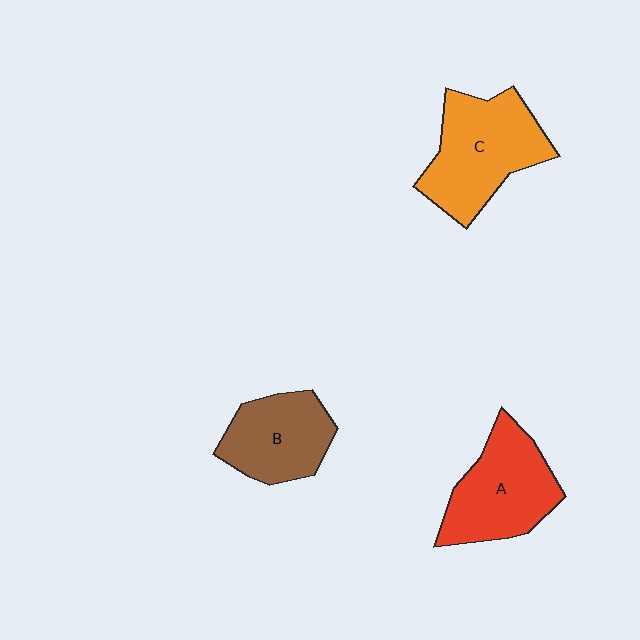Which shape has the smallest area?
Shape B (brown).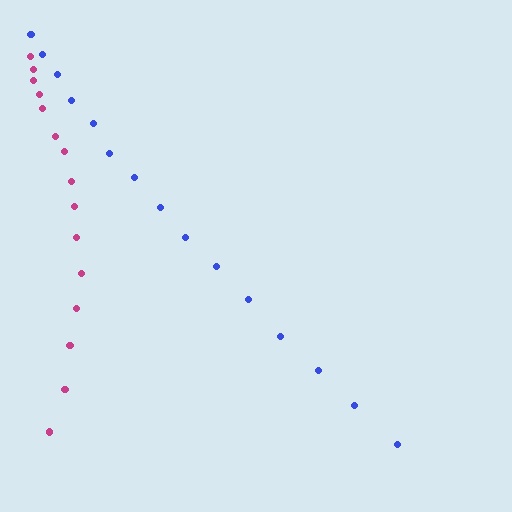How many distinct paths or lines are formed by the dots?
There are 2 distinct paths.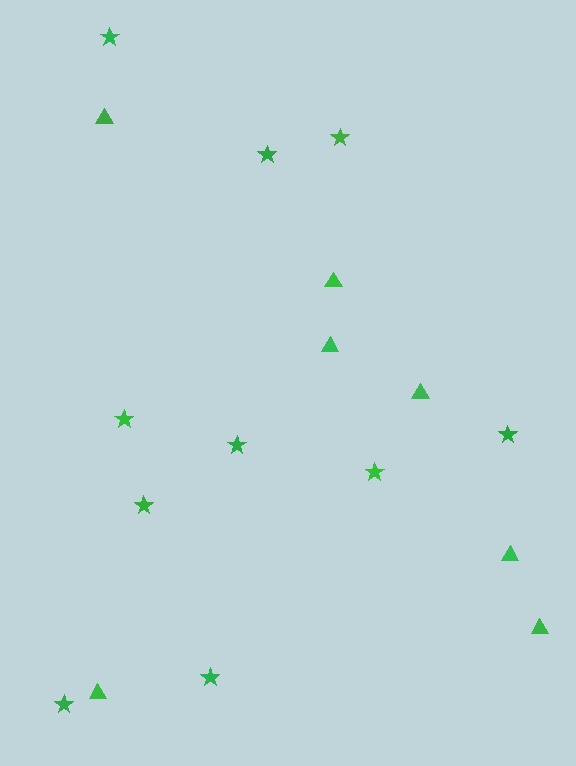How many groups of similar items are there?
There are 2 groups: one group of triangles (7) and one group of stars (10).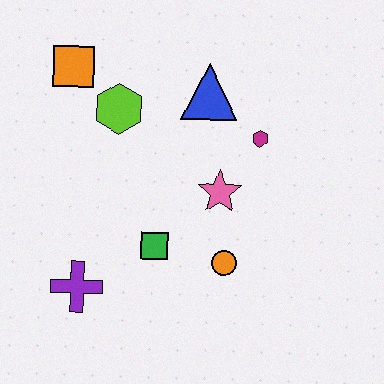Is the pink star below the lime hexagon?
Yes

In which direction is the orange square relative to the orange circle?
The orange square is above the orange circle.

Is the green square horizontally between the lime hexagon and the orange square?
No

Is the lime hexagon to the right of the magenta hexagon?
No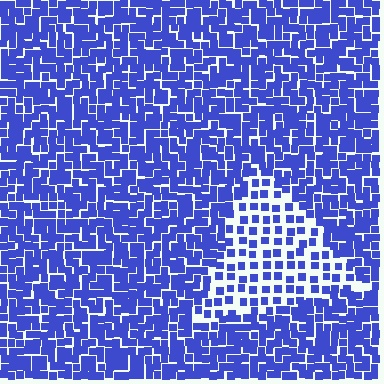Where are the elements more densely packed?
The elements are more densely packed outside the triangle boundary.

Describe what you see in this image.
The image contains small blue elements arranged at two different densities. A triangle-shaped region is visible where the elements are less densely packed than the surrounding area.